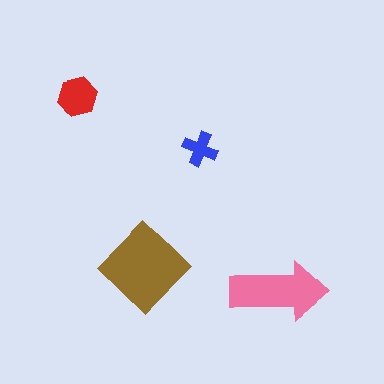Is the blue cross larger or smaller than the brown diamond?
Smaller.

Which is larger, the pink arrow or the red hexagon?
The pink arrow.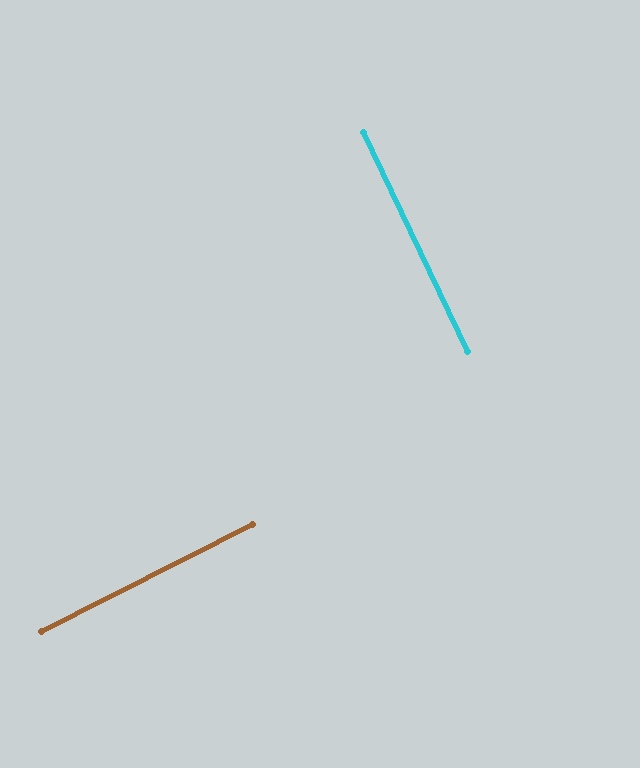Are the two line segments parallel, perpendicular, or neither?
Perpendicular — they meet at approximately 89°.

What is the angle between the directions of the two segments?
Approximately 89 degrees.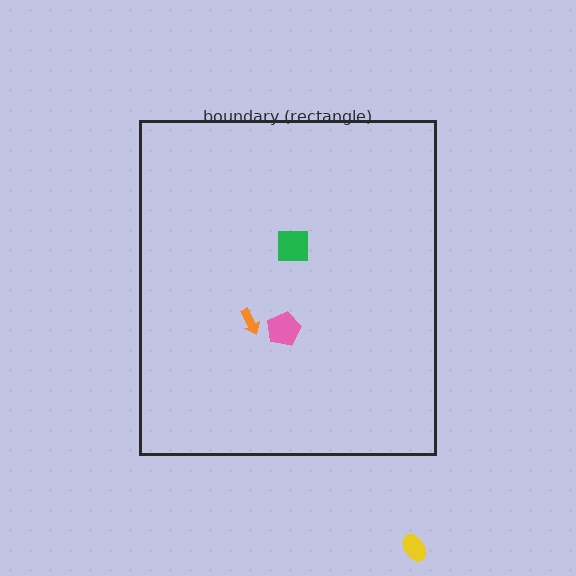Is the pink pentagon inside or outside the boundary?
Inside.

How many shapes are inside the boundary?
3 inside, 1 outside.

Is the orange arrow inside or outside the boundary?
Inside.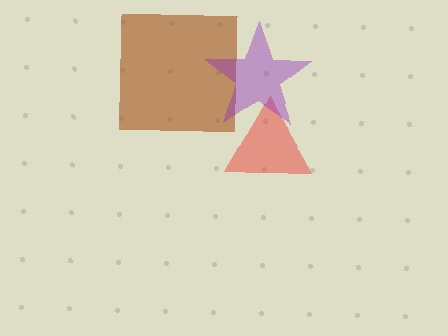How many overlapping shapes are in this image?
There are 3 overlapping shapes in the image.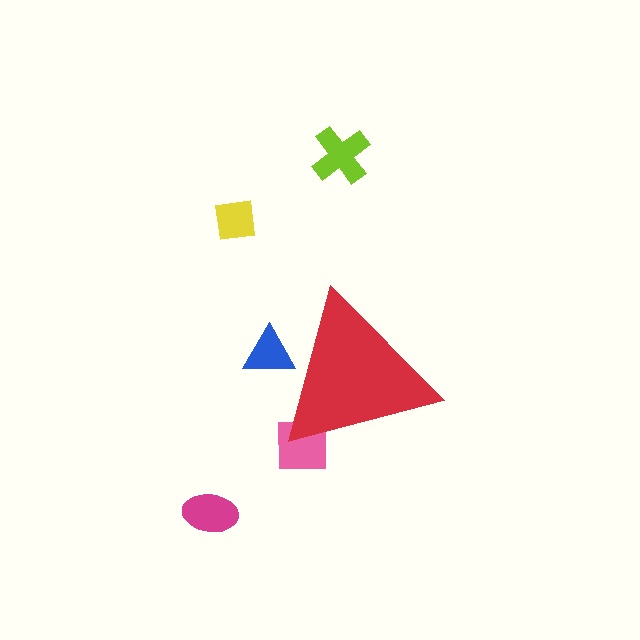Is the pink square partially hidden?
Yes, the pink square is partially hidden behind the red triangle.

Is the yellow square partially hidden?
No, the yellow square is fully visible.